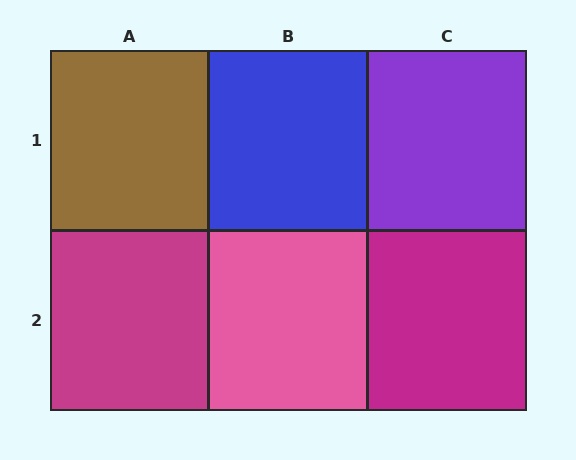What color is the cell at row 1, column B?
Blue.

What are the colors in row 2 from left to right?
Magenta, pink, magenta.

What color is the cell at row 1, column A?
Brown.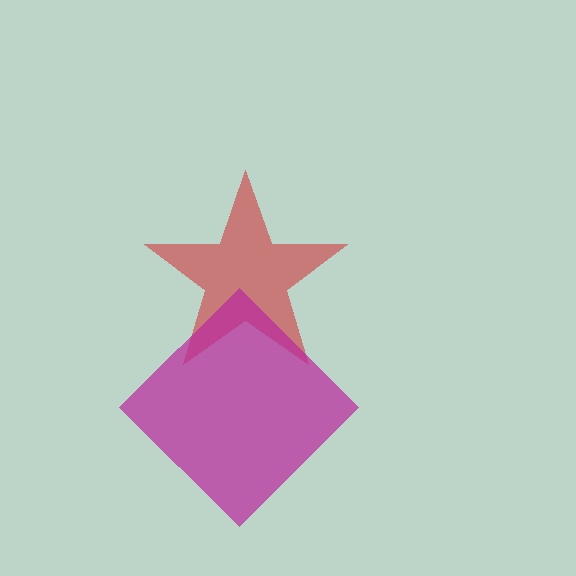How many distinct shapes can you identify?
There are 2 distinct shapes: a red star, a magenta diamond.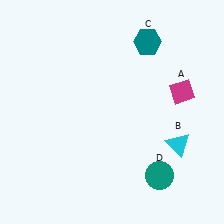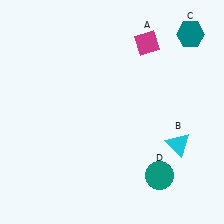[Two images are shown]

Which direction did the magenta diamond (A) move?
The magenta diamond (A) moved up.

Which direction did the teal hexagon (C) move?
The teal hexagon (C) moved right.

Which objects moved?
The objects that moved are: the magenta diamond (A), the teal hexagon (C).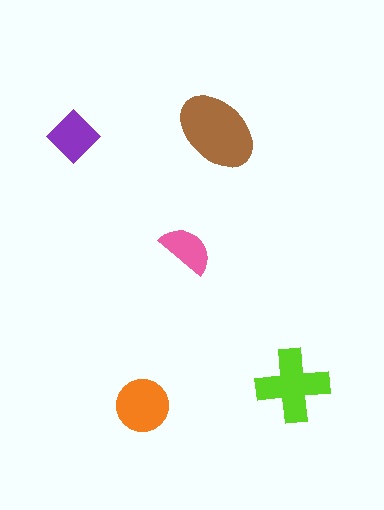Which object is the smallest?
The pink semicircle.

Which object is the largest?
The brown ellipse.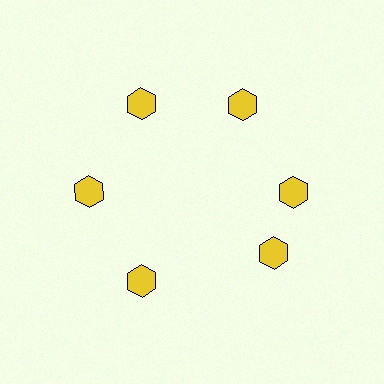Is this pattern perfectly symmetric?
No. The 6 yellow hexagons are arranged in a ring, but one element near the 5 o'clock position is rotated out of alignment along the ring, breaking the 6-fold rotational symmetry.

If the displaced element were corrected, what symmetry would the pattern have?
It would have 6-fold rotational symmetry — the pattern would map onto itself every 60 degrees.